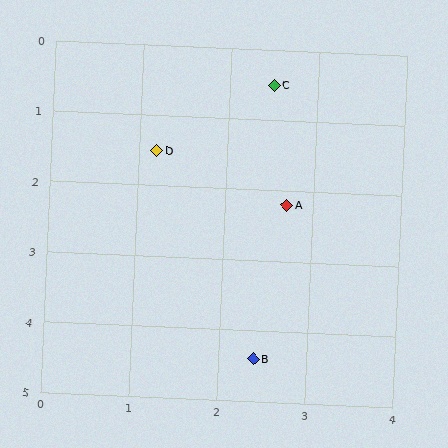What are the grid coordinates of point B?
Point B is at approximately (2.4, 4.4).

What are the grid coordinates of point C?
Point C is at approximately (2.5, 0.5).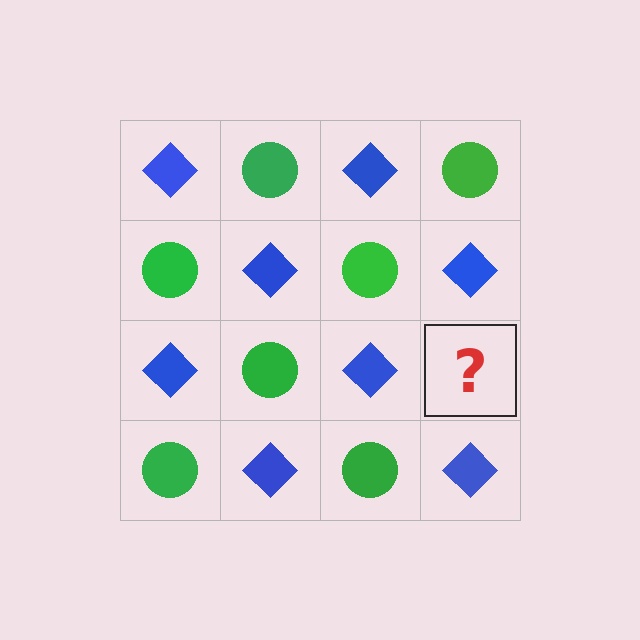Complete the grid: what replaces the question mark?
The question mark should be replaced with a green circle.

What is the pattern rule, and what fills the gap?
The rule is that it alternates blue diamond and green circle in a checkerboard pattern. The gap should be filled with a green circle.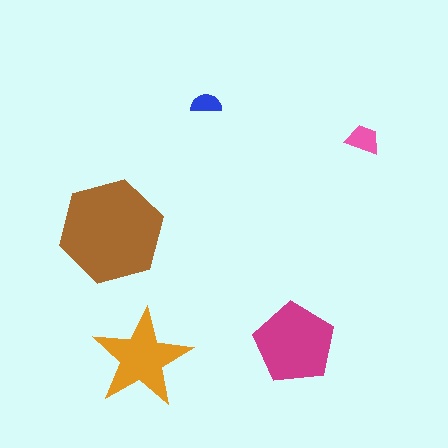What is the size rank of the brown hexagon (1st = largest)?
1st.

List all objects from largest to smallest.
The brown hexagon, the magenta pentagon, the orange star, the pink trapezoid, the blue semicircle.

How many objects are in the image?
There are 5 objects in the image.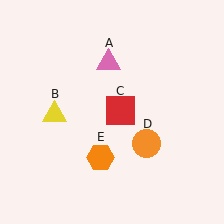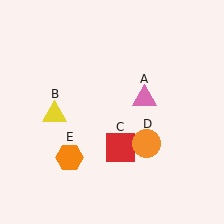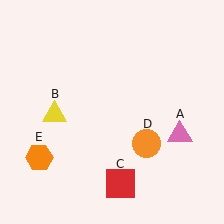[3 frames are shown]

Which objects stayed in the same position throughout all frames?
Yellow triangle (object B) and orange circle (object D) remained stationary.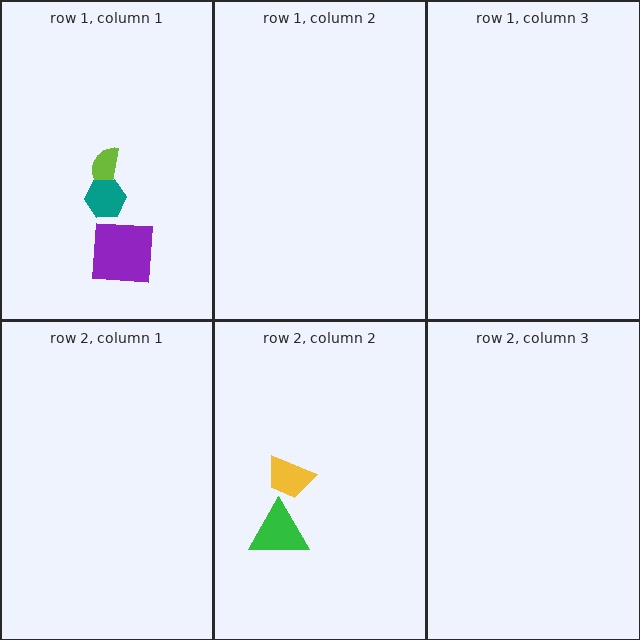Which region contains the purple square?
The row 1, column 1 region.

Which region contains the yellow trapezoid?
The row 2, column 2 region.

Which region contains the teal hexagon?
The row 1, column 1 region.